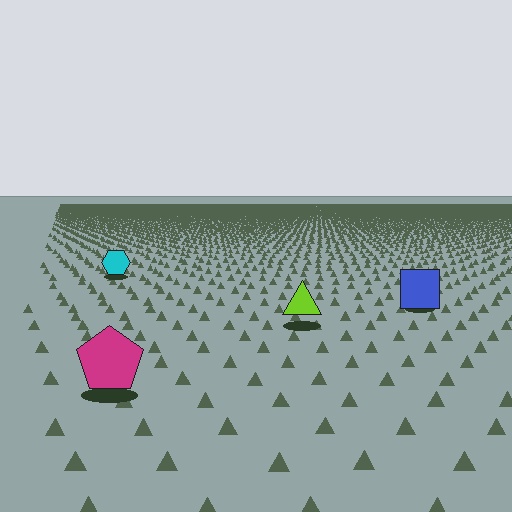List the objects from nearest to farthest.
From nearest to farthest: the magenta pentagon, the lime triangle, the blue square, the cyan hexagon.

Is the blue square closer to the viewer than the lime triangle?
No. The lime triangle is closer — you can tell from the texture gradient: the ground texture is coarser near it.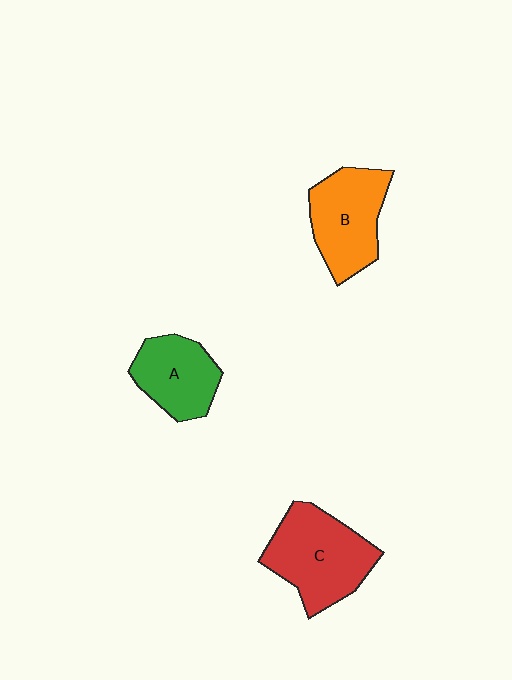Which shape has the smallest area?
Shape A (green).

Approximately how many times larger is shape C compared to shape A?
Approximately 1.4 times.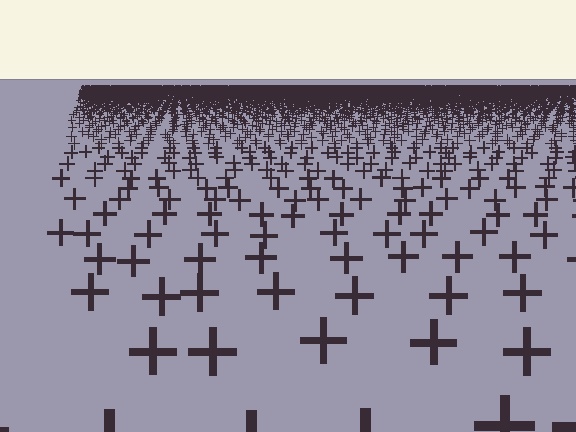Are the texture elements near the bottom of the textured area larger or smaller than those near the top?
Larger. Near the bottom, elements are closer to the viewer and appear at a bigger on-screen size.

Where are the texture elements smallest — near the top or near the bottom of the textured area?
Near the top.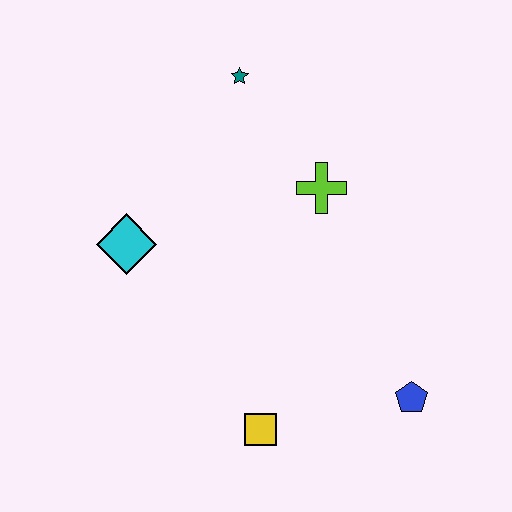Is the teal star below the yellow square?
No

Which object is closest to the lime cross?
The teal star is closest to the lime cross.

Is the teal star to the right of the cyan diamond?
Yes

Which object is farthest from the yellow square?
The teal star is farthest from the yellow square.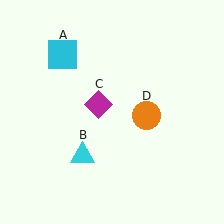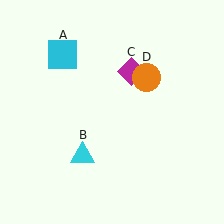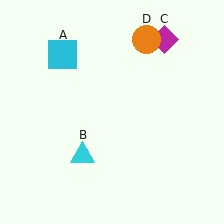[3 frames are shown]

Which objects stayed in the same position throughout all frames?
Cyan square (object A) and cyan triangle (object B) remained stationary.